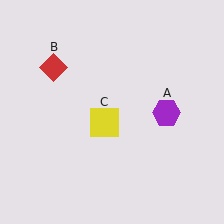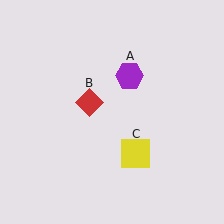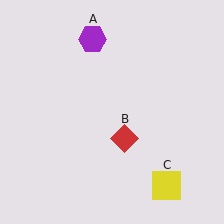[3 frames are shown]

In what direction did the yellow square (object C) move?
The yellow square (object C) moved down and to the right.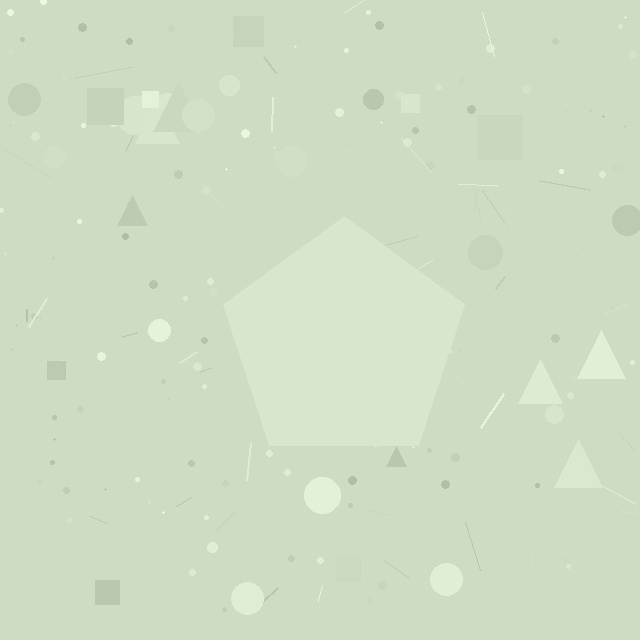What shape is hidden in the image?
A pentagon is hidden in the image.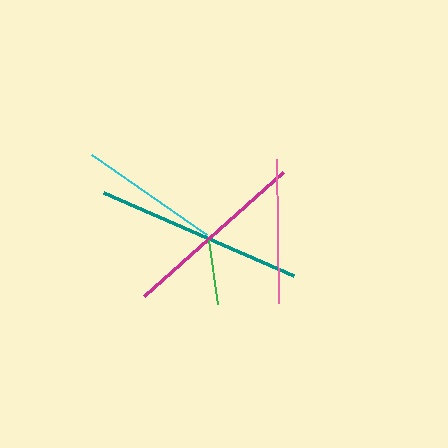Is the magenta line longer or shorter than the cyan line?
The magenta line is longer than the cyan line.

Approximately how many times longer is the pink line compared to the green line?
The pink line is approximately 2.2 times the length of the green line.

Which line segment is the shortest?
The green line is the shortest at approximately 64 pixels.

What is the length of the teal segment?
The teal segment is approximately 207 pixels long.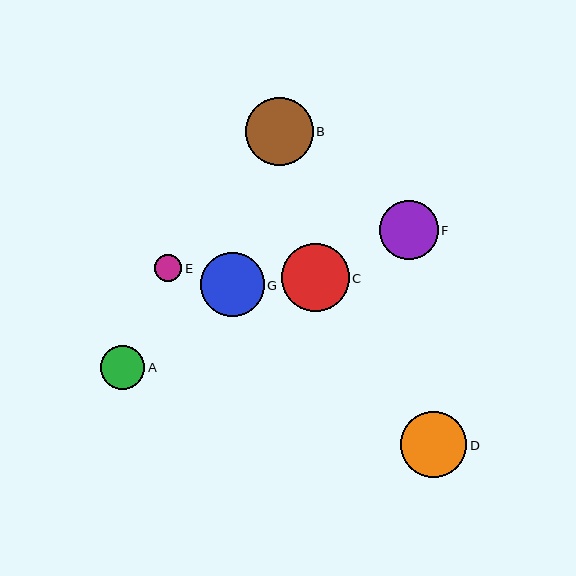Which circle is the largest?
Circle B is the largest with a size of approximately 68 pixels.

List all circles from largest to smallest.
From largest to smallest: B, C, D, G, F, A, E.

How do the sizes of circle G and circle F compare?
Circle G and circle F are approximately the same size.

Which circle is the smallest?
Circle E is the smallest with a size of approximately 27 pixels.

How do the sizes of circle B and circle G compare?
Circle B and circle G are approximately the same size.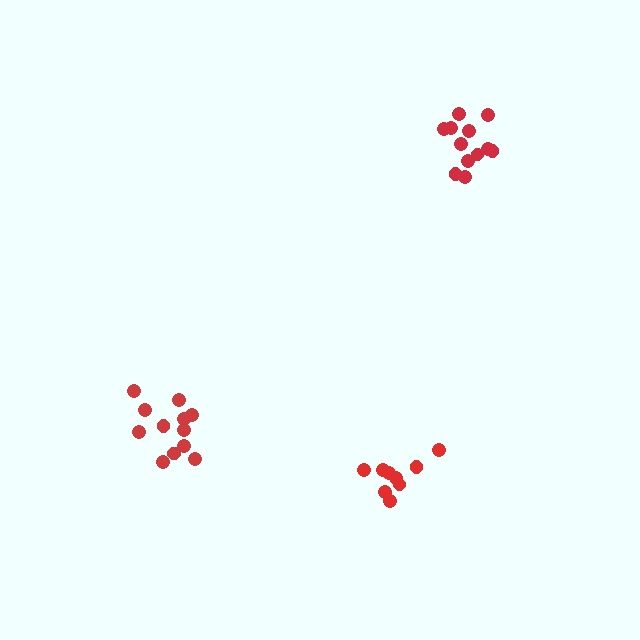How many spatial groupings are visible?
There are 3 spatial groupings.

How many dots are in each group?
Group 1: 12 dots, Group 2: 12 dots, Group 3: 9 dots (33 total).